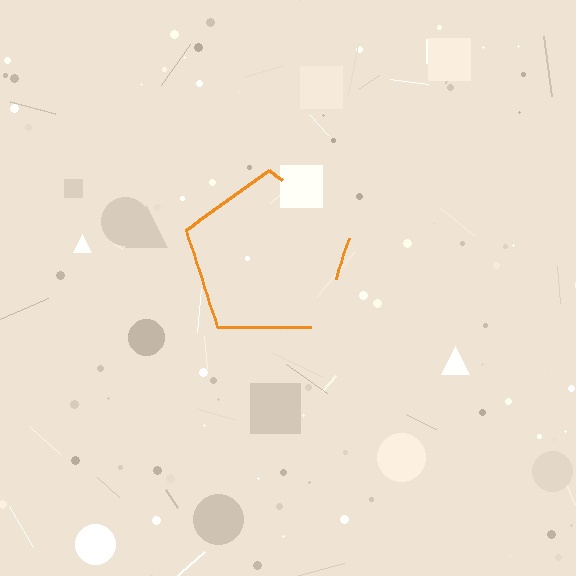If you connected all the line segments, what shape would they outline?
They would outline a pentagon.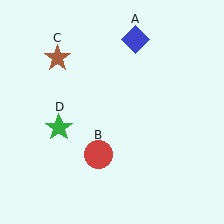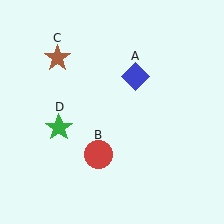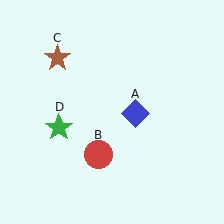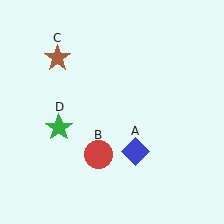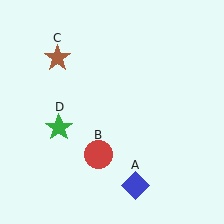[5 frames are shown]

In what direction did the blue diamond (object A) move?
The blue diamond (object A) moved down.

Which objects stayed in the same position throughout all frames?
Red circle (object B) and brown star (object C) and green star (object D) remained stationary.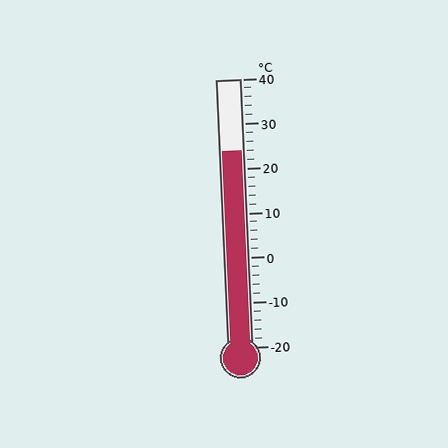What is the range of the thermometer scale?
The thermometer scale ranges from -20°C to 40°C.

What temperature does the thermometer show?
The thermometer shows approximately 24°C.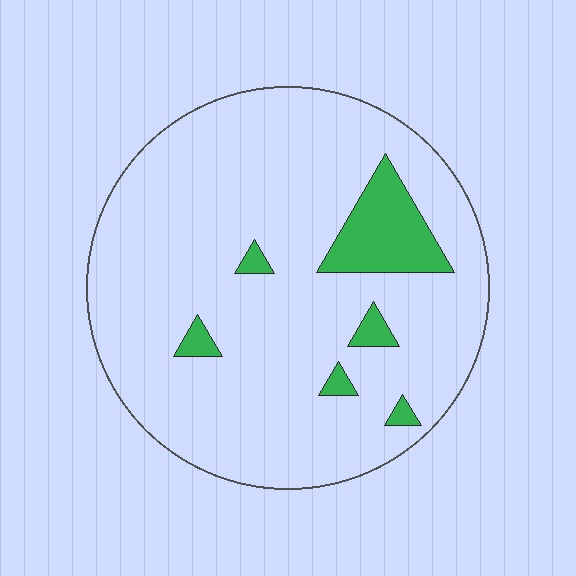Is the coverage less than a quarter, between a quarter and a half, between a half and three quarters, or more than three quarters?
Less than a quarter.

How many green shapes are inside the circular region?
6.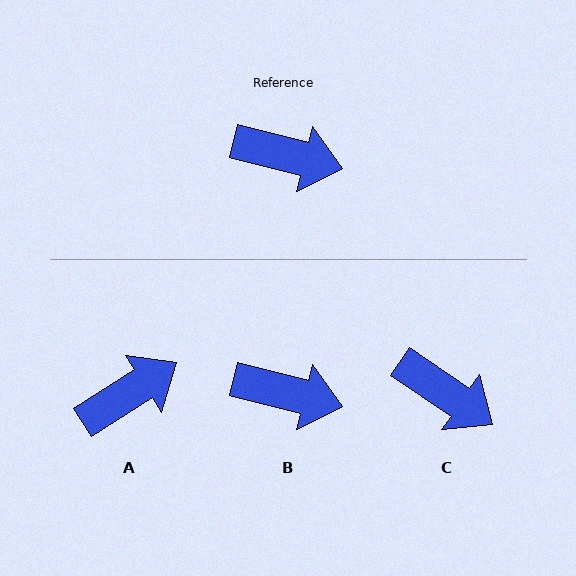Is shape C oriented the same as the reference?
No, it is off by about 20 degrees.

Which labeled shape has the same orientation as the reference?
B.